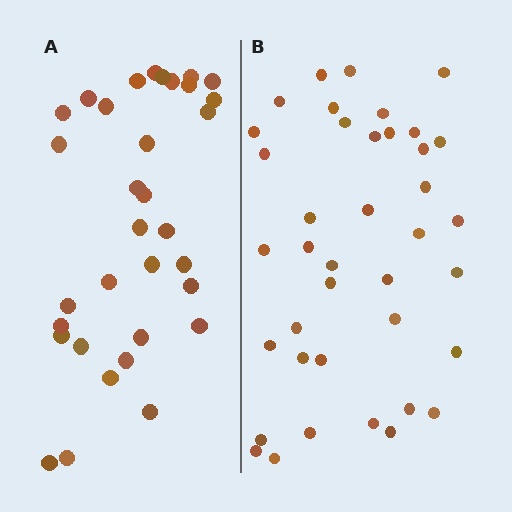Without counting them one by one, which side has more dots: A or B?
Region B (the right region) has more dots.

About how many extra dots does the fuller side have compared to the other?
Region B has about 6 more dots than region A.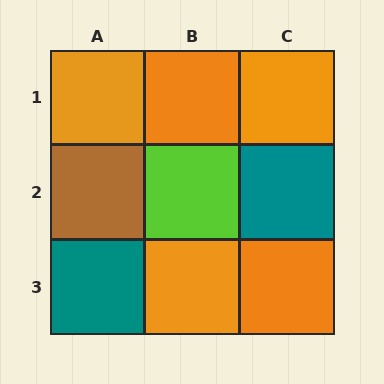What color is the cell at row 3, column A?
Teal.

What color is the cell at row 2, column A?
Brown.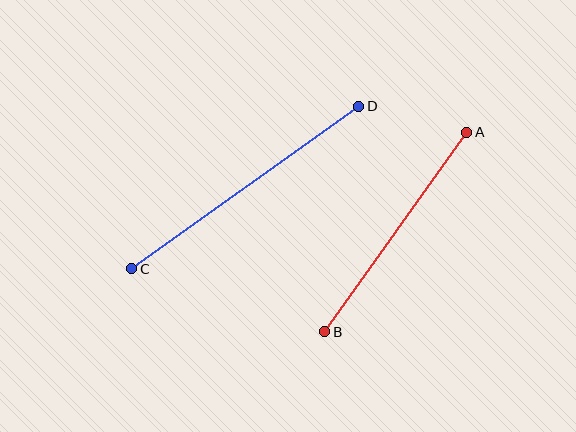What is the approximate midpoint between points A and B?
The midpoint is at approximately (396, 232) pixels.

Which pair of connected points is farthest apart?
Points C and D are farthest apart.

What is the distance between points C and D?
The distance is approximately 279 pixels.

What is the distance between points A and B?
The distance is approximately 245 pixels.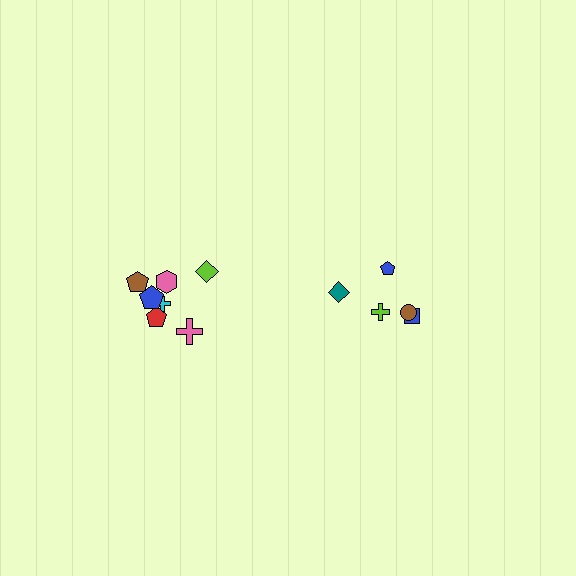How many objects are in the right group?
There are 5 objects.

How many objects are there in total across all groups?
There are 12 objects.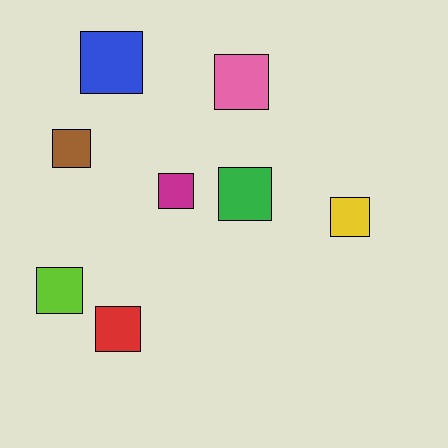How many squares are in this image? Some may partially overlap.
There are 8 squares.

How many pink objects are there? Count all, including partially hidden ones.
There is 1 pink object.